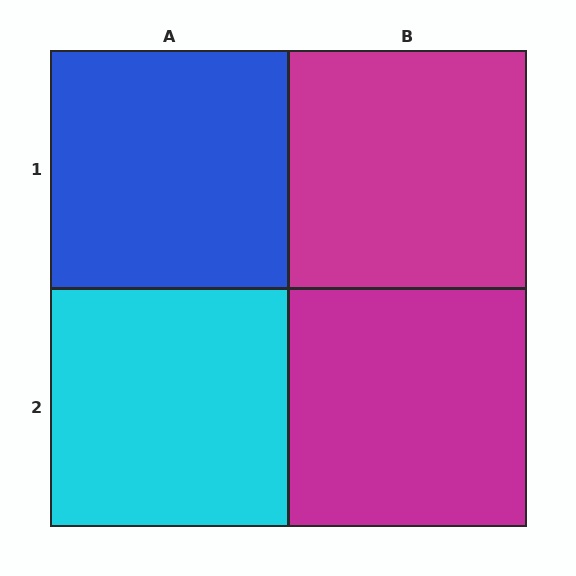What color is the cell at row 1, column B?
Magenta.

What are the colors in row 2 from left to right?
Cyan, magenta.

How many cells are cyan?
1 cell is cyan.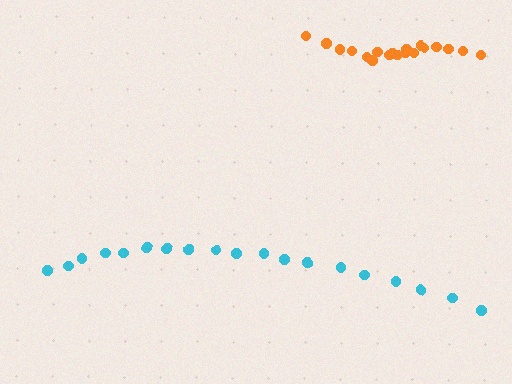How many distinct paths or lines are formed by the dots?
There are 2 distinct paths.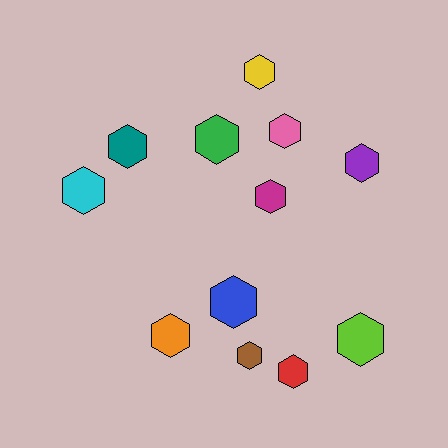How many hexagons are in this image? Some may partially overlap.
There are 12 hexagons.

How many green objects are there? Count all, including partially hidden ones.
There is 1 green object.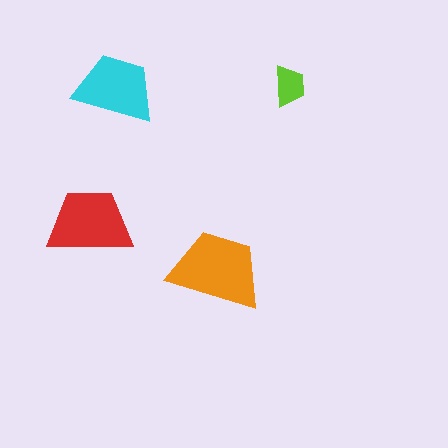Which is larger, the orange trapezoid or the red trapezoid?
The orange one.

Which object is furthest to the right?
The lime trapezoid is rightmost.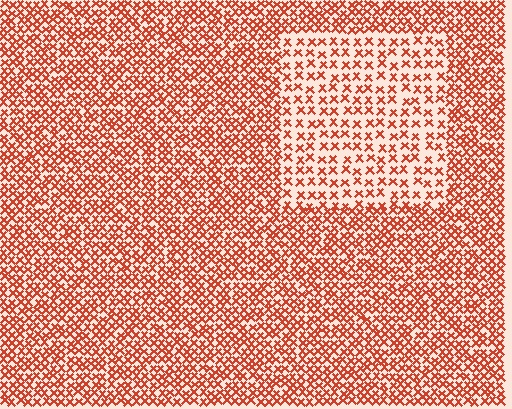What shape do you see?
I see a rectangle.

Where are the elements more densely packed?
The elements are more densely packed outside the rectangle boundary.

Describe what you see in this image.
The image contains small red elements arranged at two different densities. A rectangle-shaped region is visible where the elements are less densely packed than the surrounding area.